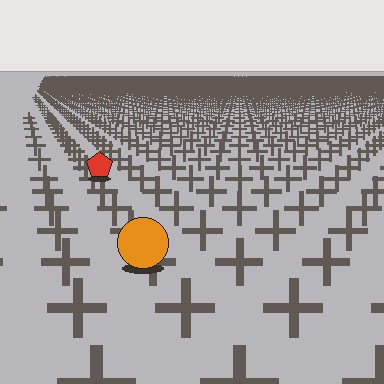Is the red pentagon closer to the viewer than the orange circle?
No. The orange circle is closer — you can tell from the texture gradient: the ground texture is coarser near it.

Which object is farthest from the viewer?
The red pentagon is farthest from the viewer. It appears smaller and the ground texture around it is denser.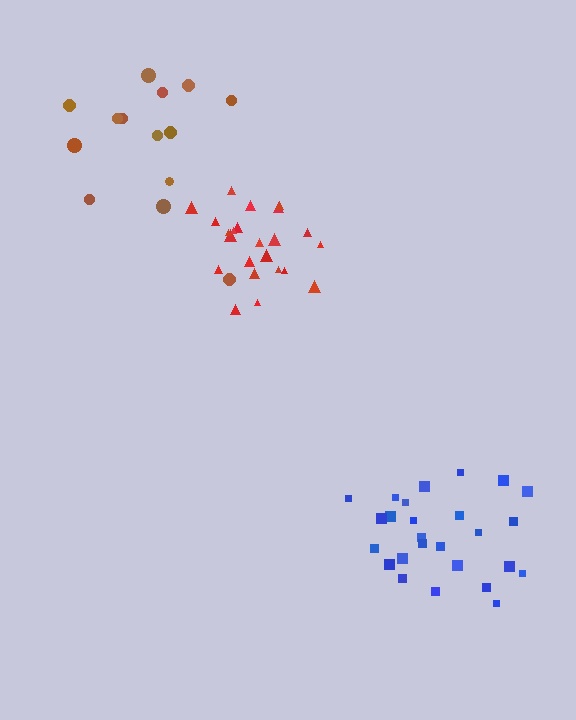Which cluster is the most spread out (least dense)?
Brown.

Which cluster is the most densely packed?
Red.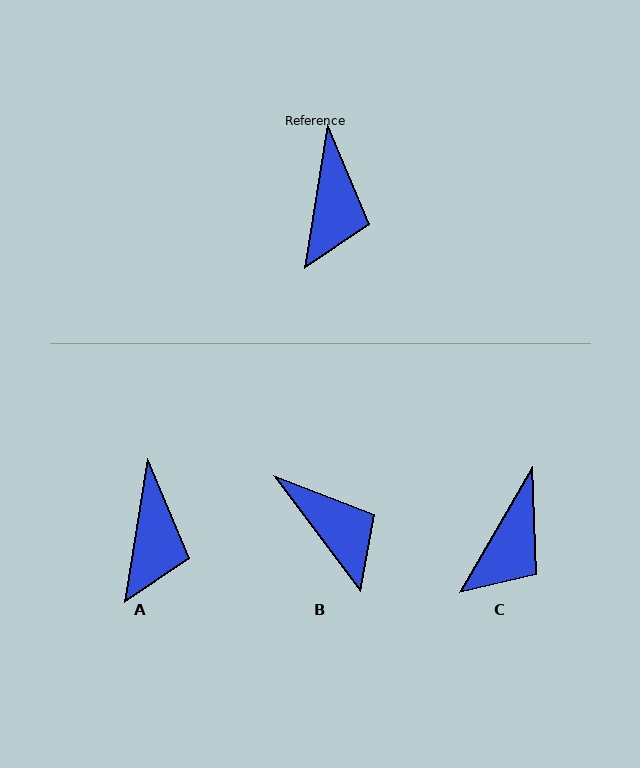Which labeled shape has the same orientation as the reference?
A.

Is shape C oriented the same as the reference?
No, it is off by about 21 degrees.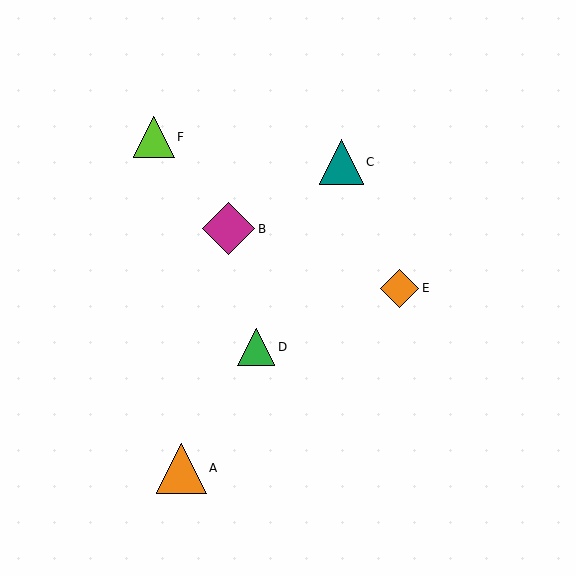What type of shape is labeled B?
Shape B is a magenta diamond.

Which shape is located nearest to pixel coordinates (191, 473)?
The orange triangle (labeled A) at (181, 468) is nearest to that location.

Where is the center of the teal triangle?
The center of the teal triangle is at (341, 162).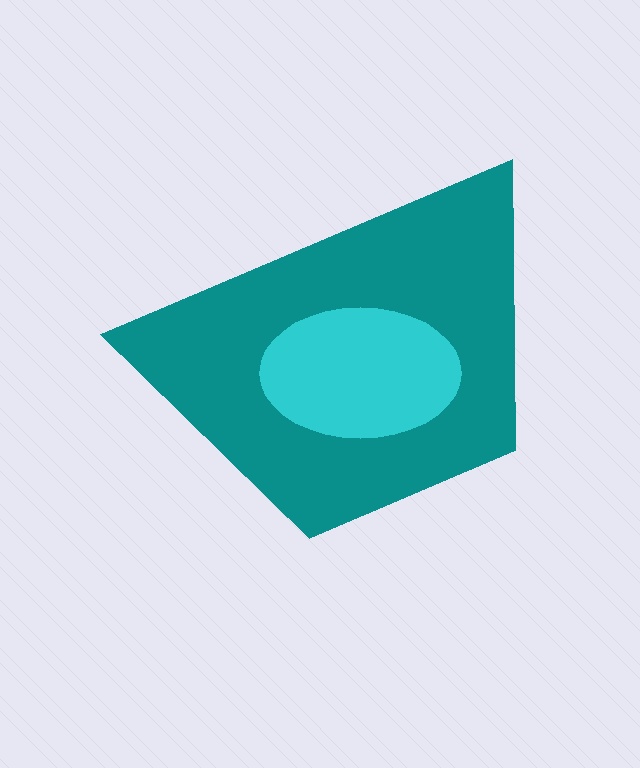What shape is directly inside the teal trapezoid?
The cyan ellipse.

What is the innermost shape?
The cyan ellipse.